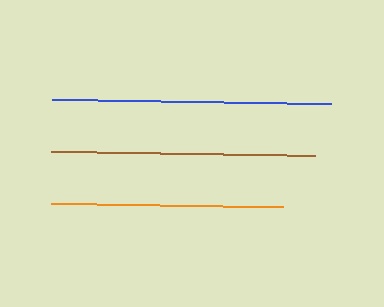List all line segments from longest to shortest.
From longest to shortest: blue, brown, orange.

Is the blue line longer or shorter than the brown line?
The blue line is longer than the brown line.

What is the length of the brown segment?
The brown segment is approximately 264 pixels long.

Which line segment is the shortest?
The orange line is the shortest at approximately 232 pixels.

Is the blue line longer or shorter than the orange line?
The blue line is longer than the orange line.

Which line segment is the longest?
The blue line is the longest at approximately 280 pixels.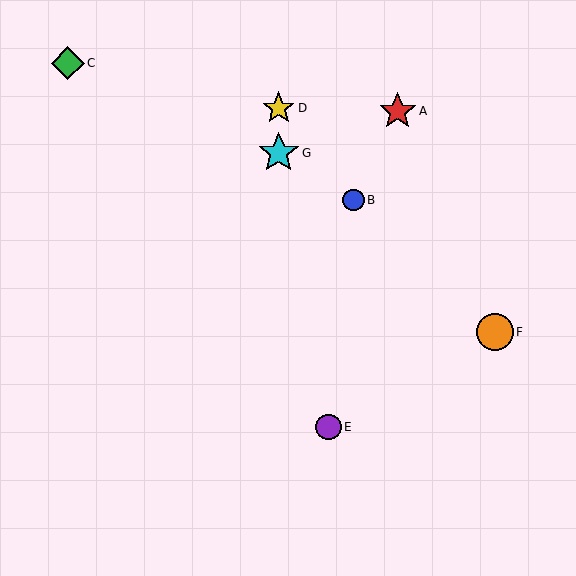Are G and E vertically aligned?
No, G is at x≈279 and E is at x≈328.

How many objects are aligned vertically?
2 objects (D, G) are aligned vertically.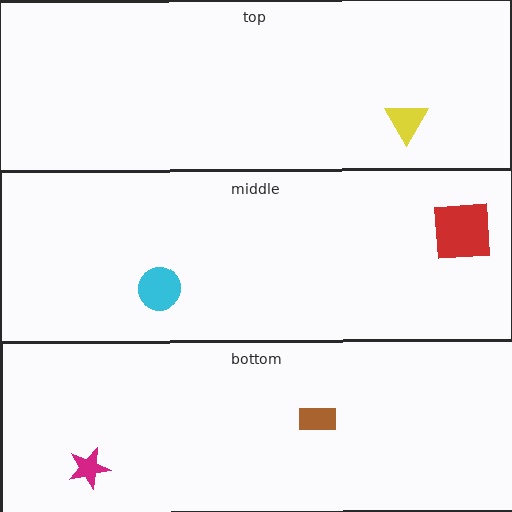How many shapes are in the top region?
1.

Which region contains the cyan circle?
The middle region.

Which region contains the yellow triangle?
The top region.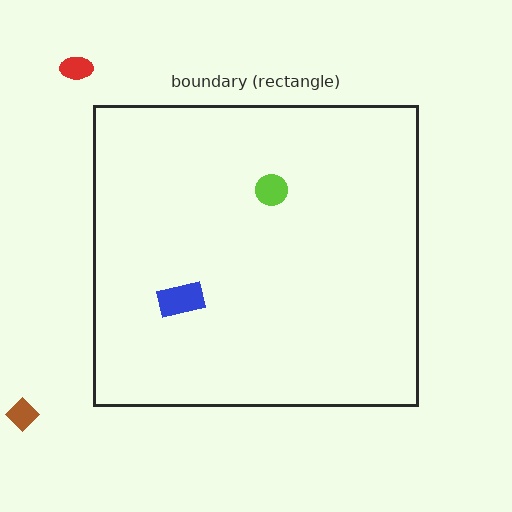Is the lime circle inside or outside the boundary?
Inside.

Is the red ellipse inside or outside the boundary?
Outside.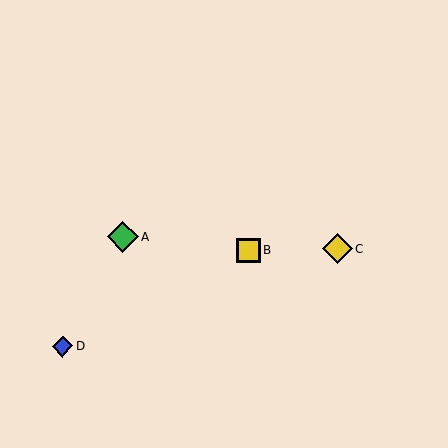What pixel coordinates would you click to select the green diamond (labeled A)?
Click at (123, 237) to select the green diamond A.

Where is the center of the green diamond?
The center of the green diamond is at (123, 237).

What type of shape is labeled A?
Shape A is a green diamond.